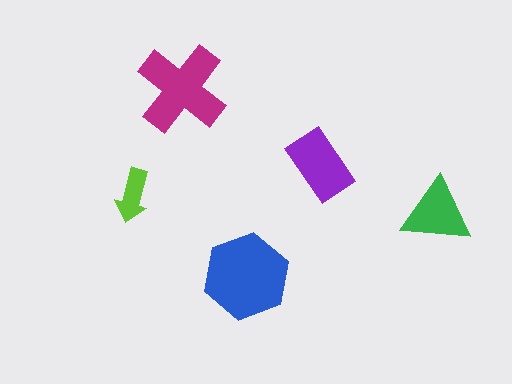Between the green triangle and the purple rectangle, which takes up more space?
The purple rectangle.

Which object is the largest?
The blue hexagon.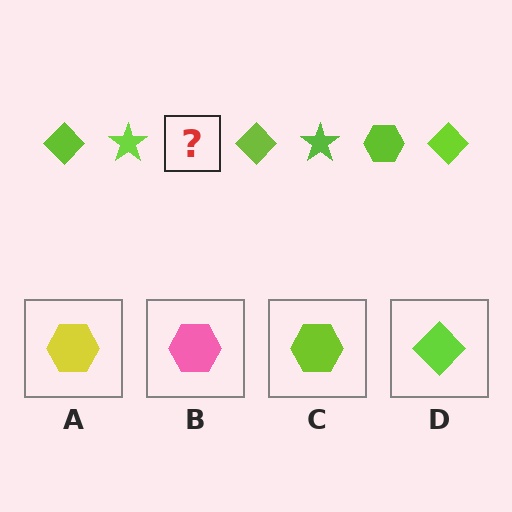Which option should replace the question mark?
Option C.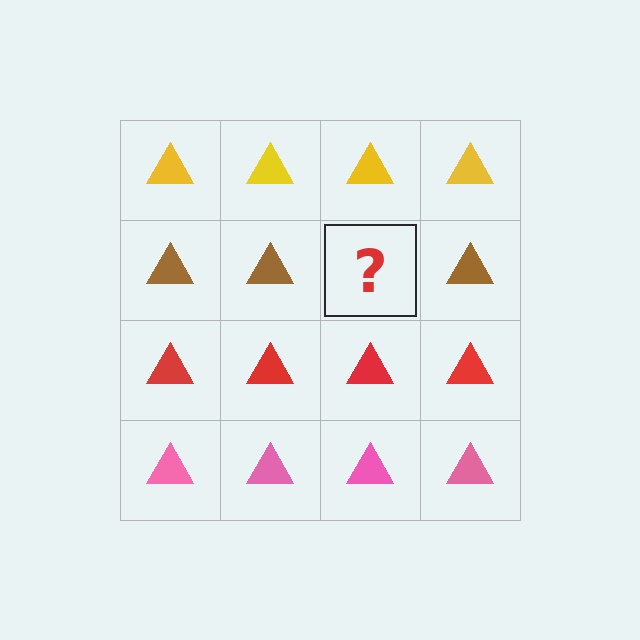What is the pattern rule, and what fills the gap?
The rule is that each row has a consistent color. The gap should be filled with a brown triangle.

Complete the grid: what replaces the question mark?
The question mark should be replaced with a brown triangle.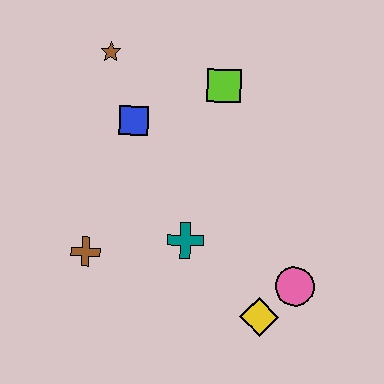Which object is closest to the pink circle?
The yellow diamond is closest to the pink circle.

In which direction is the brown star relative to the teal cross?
The brown star is above the teal cross.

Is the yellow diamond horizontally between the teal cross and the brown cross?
No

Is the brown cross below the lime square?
Yes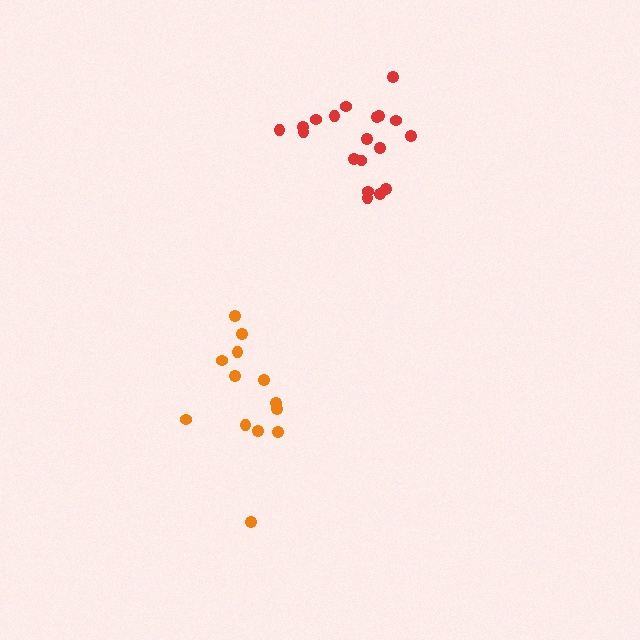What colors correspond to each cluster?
The clusters are colored: orange, red.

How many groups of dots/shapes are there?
There are 2 groups.